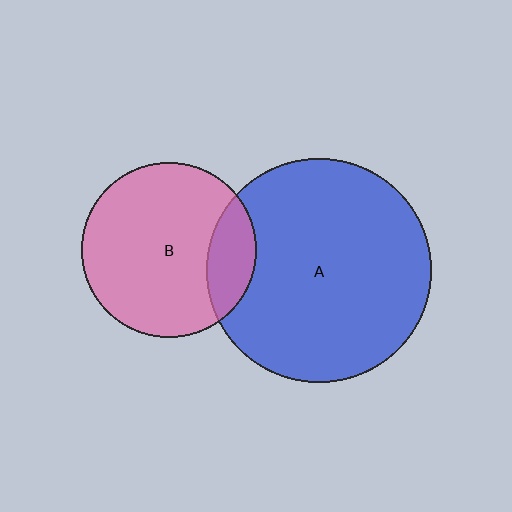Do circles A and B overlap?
Yes.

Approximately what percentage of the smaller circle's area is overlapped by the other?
Approximately 20%.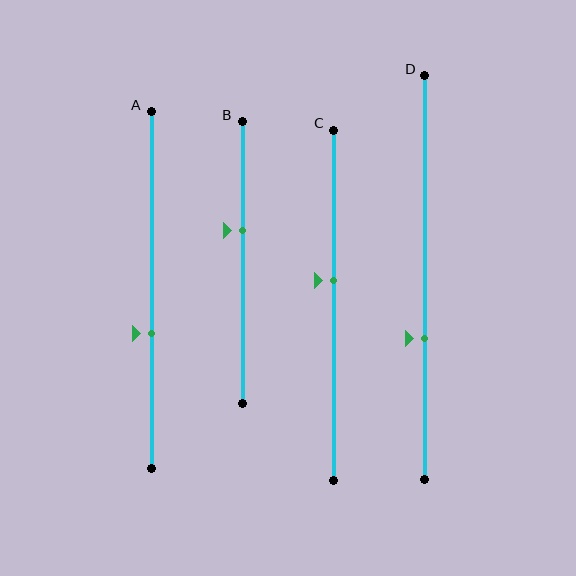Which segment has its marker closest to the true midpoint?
Segment C has its marker closest to the true midpoint.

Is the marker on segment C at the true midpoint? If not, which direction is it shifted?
No, the marker on segment C is shifted upward by about 7% of the segment length.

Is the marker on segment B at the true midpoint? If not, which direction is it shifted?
No, the marker on segment B is shifted upward by about 12% of the segment length.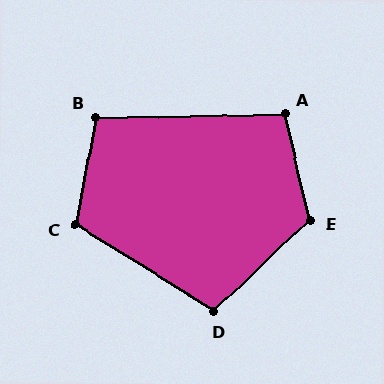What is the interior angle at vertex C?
Approximately 111 degrees (obtuse).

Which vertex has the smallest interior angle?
B, at approximately 102 degrees.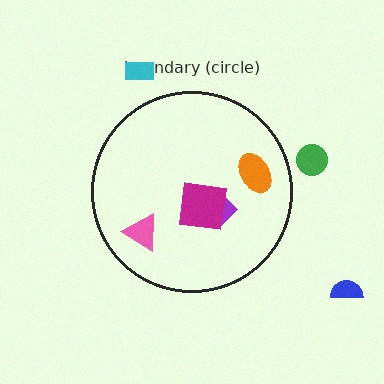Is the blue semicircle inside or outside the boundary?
Outside.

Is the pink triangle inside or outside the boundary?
Inside.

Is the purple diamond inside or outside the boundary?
Inside.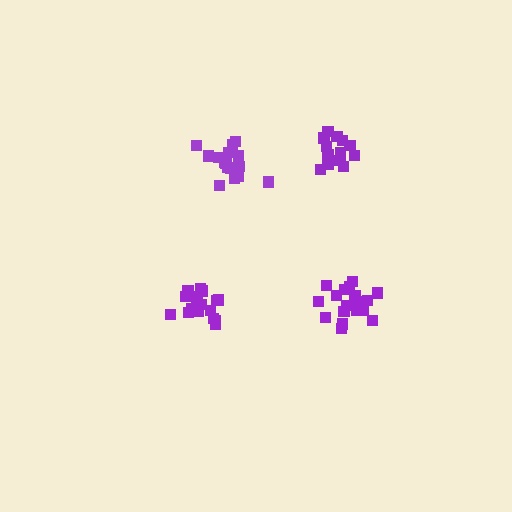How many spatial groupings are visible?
There are 4 spatial groupings.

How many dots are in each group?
Group 1: 18 dots, Group 2: 19 dots, Group 3: 19 dots, Group 4: 14 dots (70 total).